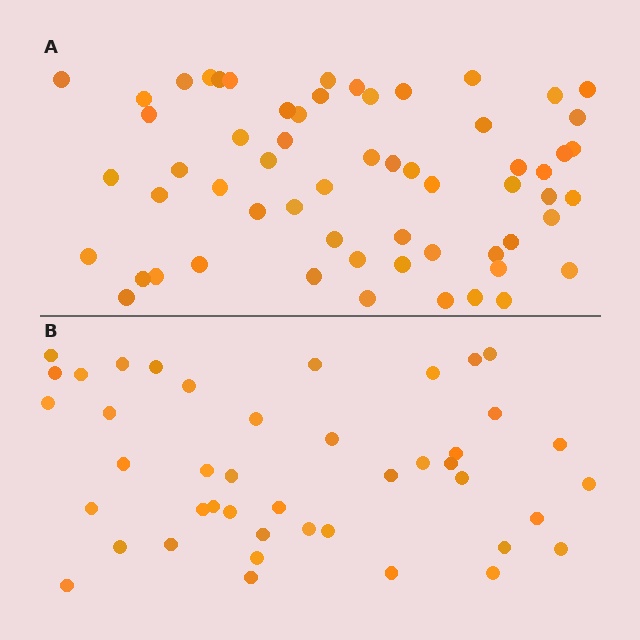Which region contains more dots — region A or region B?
Region A (the top region) has more dots.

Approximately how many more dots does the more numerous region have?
Region A has approximately 15 more dots than region B.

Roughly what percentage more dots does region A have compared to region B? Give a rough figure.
About 40% more.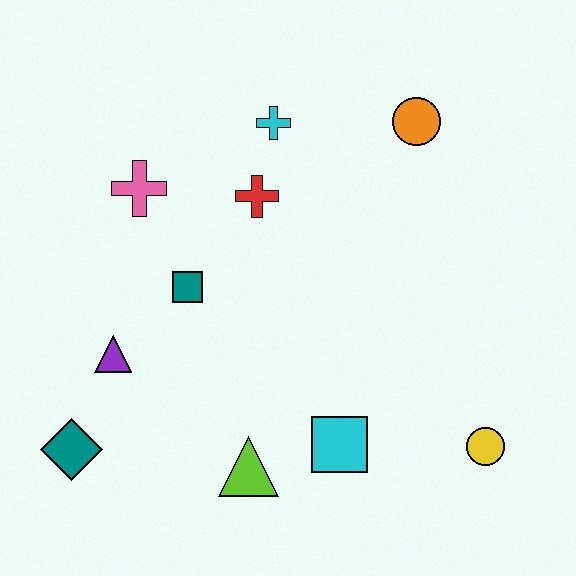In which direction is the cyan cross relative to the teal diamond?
The cyan cross is above the teal diamond.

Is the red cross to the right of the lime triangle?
Yes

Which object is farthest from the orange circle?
The teal diamond is farthest from the orange circle.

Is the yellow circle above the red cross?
No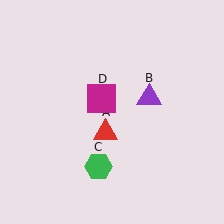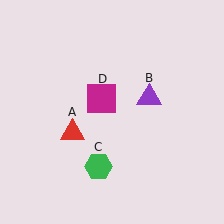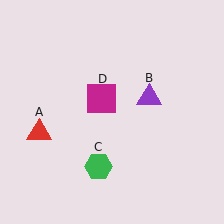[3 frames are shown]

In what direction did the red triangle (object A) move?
The red triangle (object A) moved left.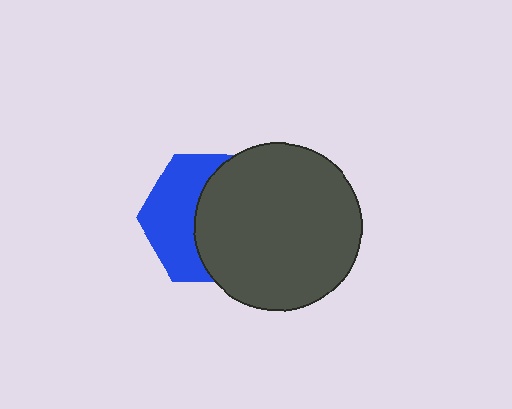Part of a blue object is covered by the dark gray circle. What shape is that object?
It is a hexagon.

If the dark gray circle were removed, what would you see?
You would see the complete blue hexagon.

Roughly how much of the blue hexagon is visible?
A small part of it is visible (roughly 44%).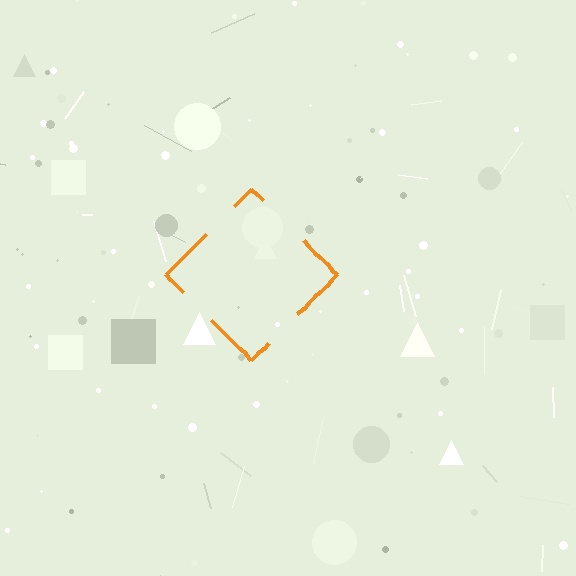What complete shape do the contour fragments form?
The contour fragments form a diamond.